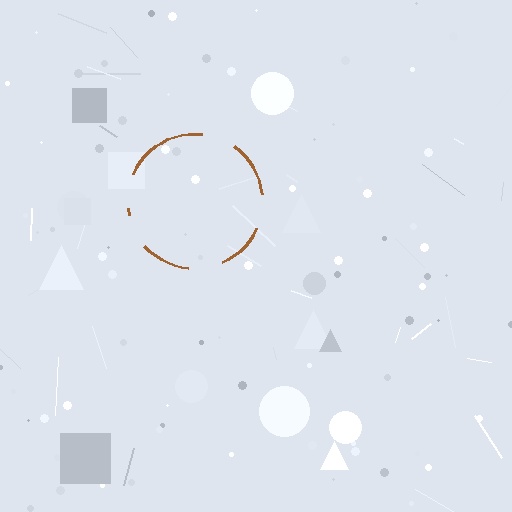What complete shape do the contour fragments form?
The contour fragments form a circle.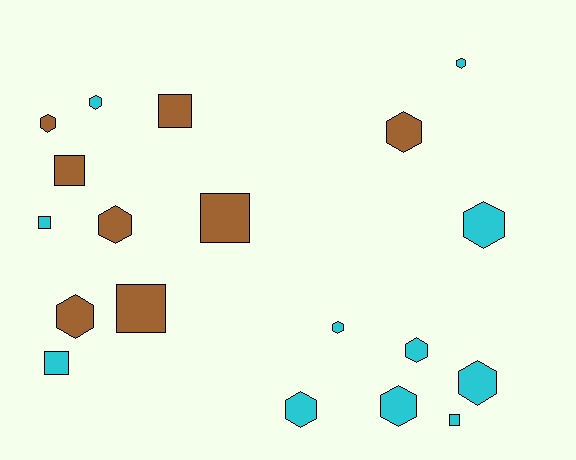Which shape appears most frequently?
Hexagon, with 12 objects.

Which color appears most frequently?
Cyan, with 11 objects.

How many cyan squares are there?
There are 3 cyan squares.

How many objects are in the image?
There are 19 objects.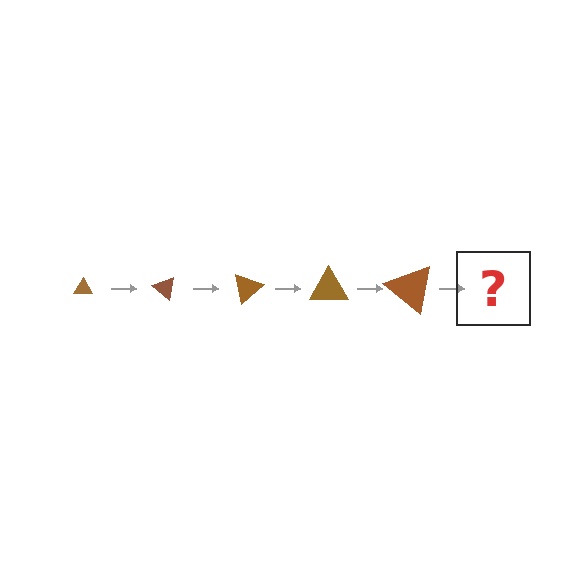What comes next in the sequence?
The next element should be a triangle, larger than the previous one and rotated 200 degrees from the start.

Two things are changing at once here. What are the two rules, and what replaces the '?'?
The two rules are that the triangle grows larger each step and it rotates 40 degrees each step. The '?' should be a triangle, larger than the previous one and rotated 200 degrees from the start.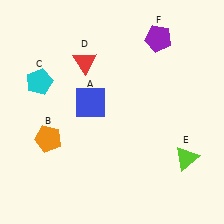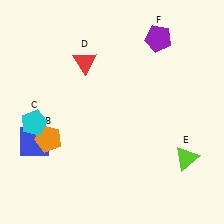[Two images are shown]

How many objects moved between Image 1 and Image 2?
2 objects moved between the two images.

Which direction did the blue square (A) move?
The blue square (A) moved left.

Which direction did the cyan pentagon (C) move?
The cyan pentagon (C) moved down.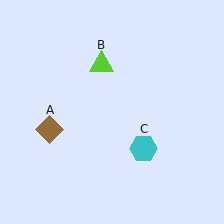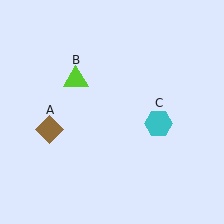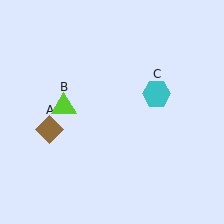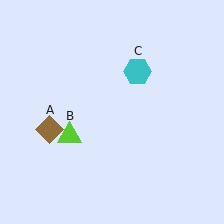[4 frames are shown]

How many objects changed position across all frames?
2 objects changed position: lime triangle (object B), cyan hexagon (object C).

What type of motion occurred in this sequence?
The lime triangle (object B), cyan hexagon (object C) rotated counterclockwise around the center of the scene.